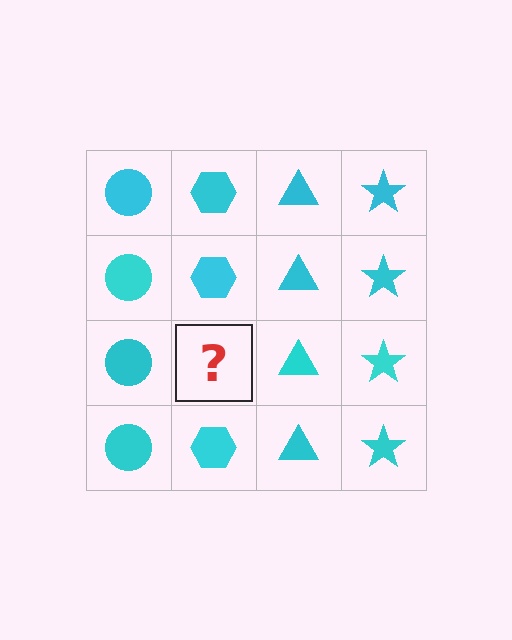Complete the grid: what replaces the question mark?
The question mark should be replaced with a cyan hexagon.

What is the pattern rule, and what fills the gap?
The rule is that each column has a consistent shape. The gap should be filled with a cyan hexagon.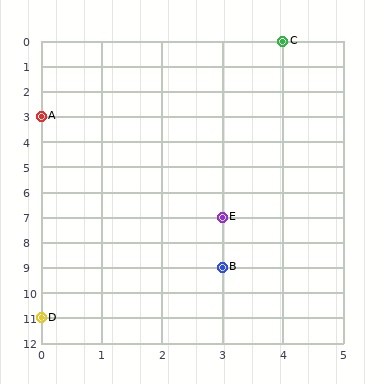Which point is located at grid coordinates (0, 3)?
Point A is at (0, 3).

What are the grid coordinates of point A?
Point A is at grid coordinates (0, 3).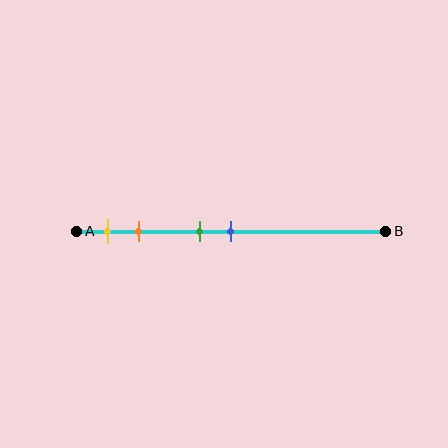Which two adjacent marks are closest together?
The green and blue marks are the closest adjacent pair.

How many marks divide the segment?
There are 4 marks dividing the segment.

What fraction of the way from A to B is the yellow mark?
The yellow mark is approximately 10% (0.1) of the way from A to B.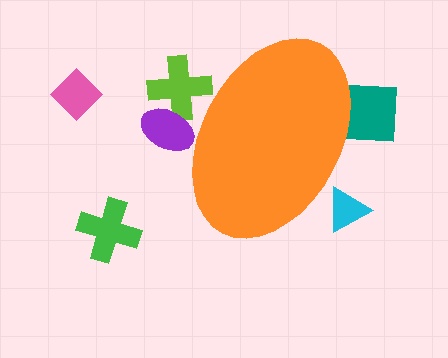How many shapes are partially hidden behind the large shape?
4 shapes are partially hidden.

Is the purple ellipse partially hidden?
Yes, the purple ellipse is partially hidden behind the orange ellipse.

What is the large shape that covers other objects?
An orange ellipse.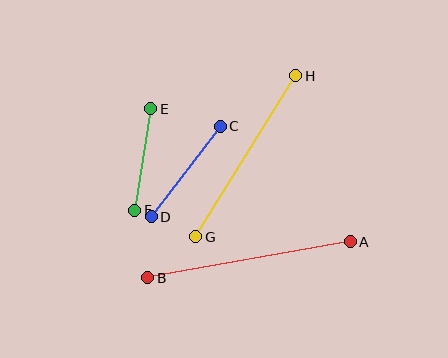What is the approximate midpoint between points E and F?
The midpoint is at approximately (143, 159) pixels.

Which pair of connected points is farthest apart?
Points A and B are farthest apart.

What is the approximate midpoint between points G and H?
The midpoint is at approximately (246, 156) pixels.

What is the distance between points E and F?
The distance is approximately 103 pixels.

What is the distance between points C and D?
The distance is approximately 114 pixels.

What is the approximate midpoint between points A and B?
The midpoint is at approximately (249, 260) pixels.